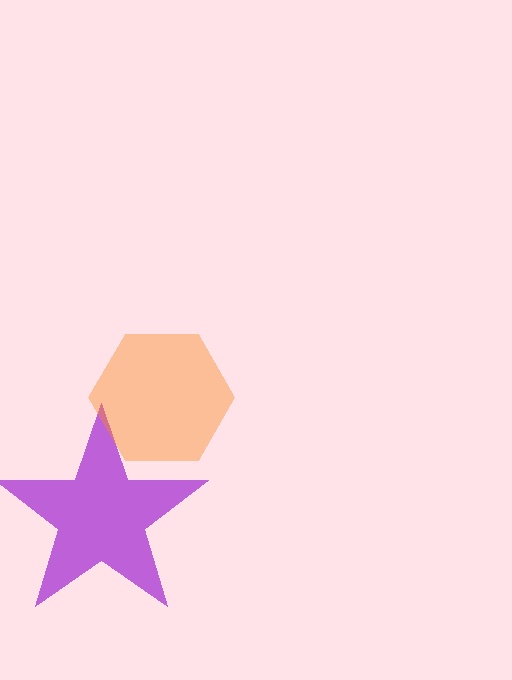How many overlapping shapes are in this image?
There are 2 overlapping shapes in the image.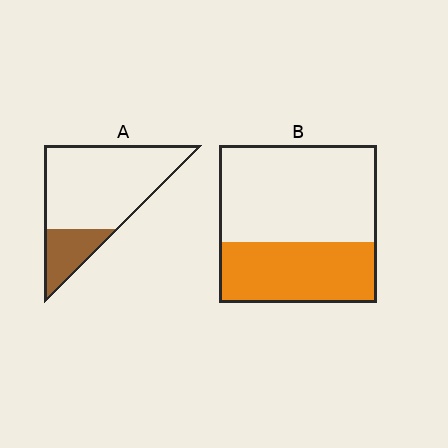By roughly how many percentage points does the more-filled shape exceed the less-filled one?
By roughly 15 percentage points (B over A).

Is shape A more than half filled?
No.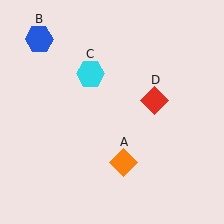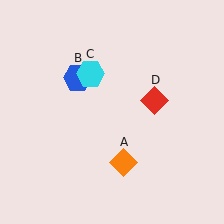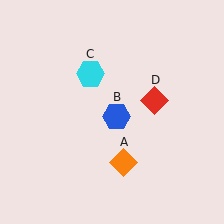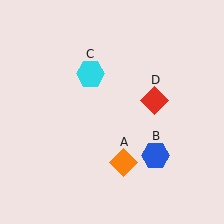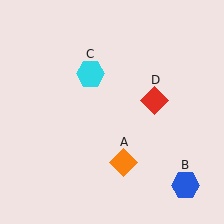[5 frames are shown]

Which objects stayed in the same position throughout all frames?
Orange diamond (object A) and cyan hexagon (object C) and red diamond (object D) remained stationary.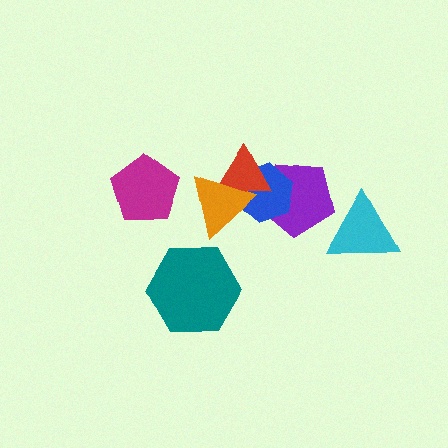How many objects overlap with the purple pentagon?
3 objects overlap with the purple pentagon.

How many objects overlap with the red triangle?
3 objects overlap with the red triangle.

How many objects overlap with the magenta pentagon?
0 objects overlap with the magenta pentagon.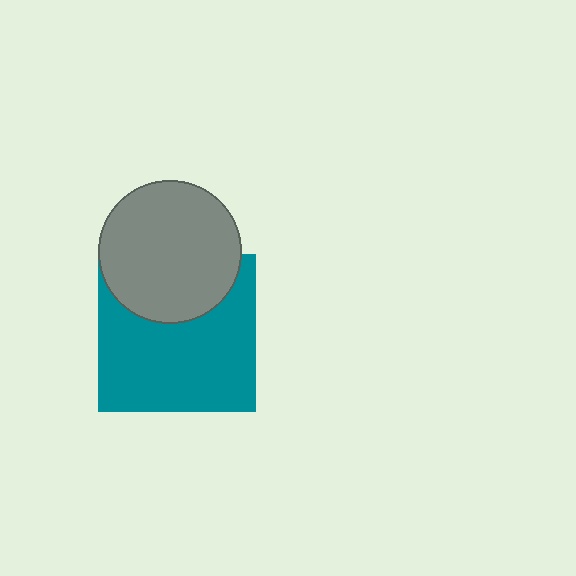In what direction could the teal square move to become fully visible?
The teal square could move down. That would shift it out from behind the gray circle entirely.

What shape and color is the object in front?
The object in front is a gray circle.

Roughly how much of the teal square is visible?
Most of it is visible (roughly 68%).